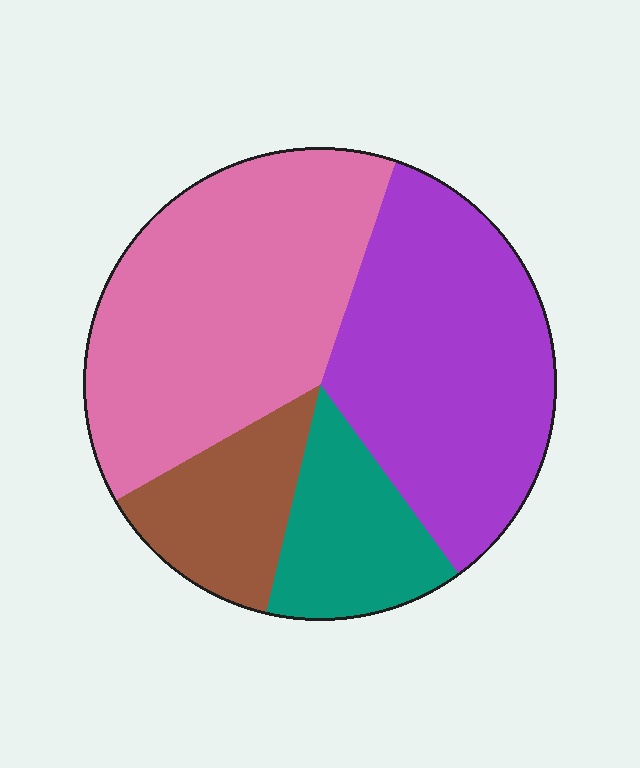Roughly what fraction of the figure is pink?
Pink takes up about three eighths (3/8) of the figure.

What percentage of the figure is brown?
Brown takes up less than a quarter of the figure.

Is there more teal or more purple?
Purple.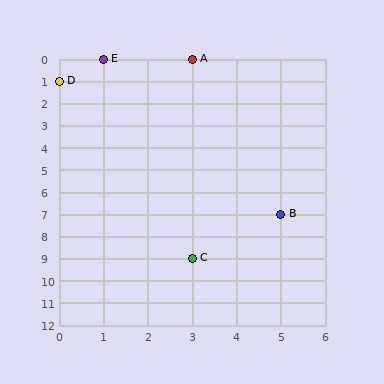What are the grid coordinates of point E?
Point E is at grid coordinates (1, 0).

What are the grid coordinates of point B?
Point B is at grid coordinates (5, 7).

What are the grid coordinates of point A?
Point A is at grid coordinates (3, 0).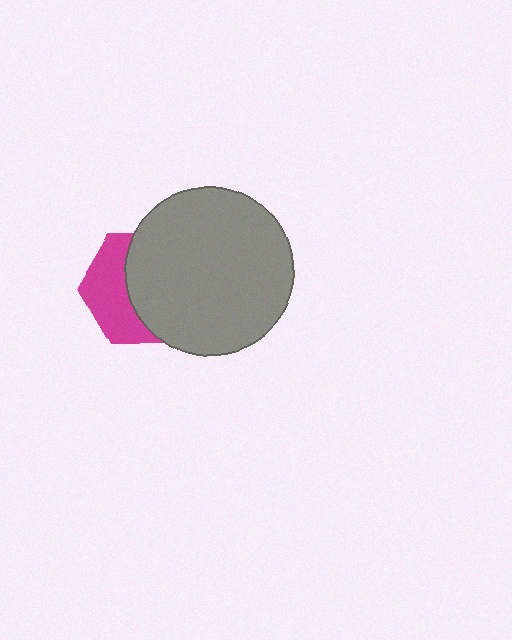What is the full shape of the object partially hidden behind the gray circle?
The partially hidden object is a magenta hexagon.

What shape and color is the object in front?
The object in front is a gray circle.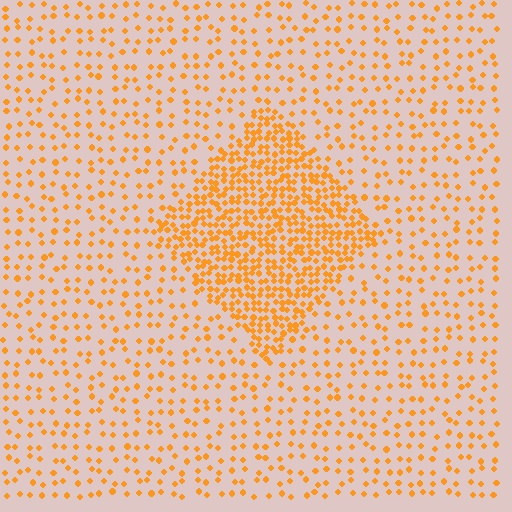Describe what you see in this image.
The image contains small orange elements arranged at two different densities. A diamond-shaped region is visible where the elements are more densely packed than the surrounding area.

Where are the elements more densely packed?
The elements are more densely packed inside the diamond boundary.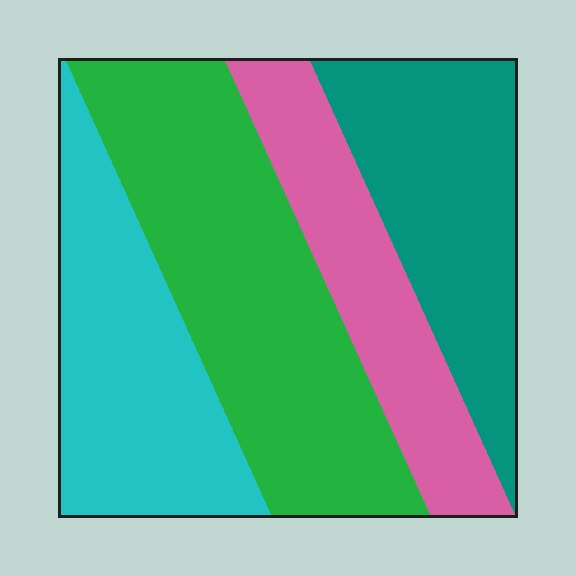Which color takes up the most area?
Green, at roughly 35%.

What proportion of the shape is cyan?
Cyan takes up about one quarter (1/4) of the shape.